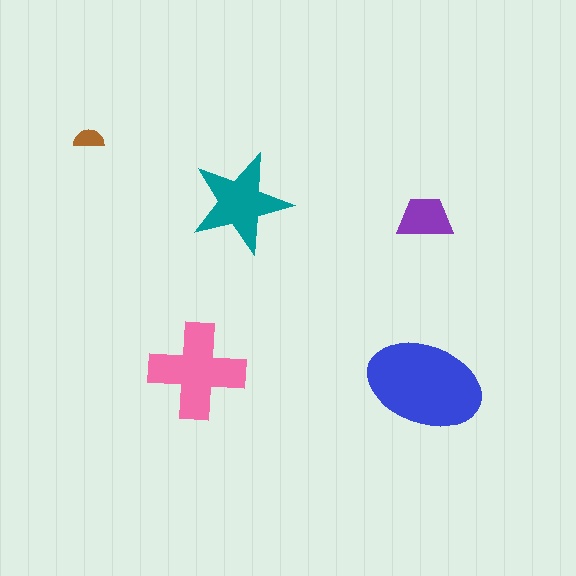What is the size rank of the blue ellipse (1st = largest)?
1st.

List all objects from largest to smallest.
The blue ellipse, the pink cross, the teal star, the purple trapezoid, the brown semicircle.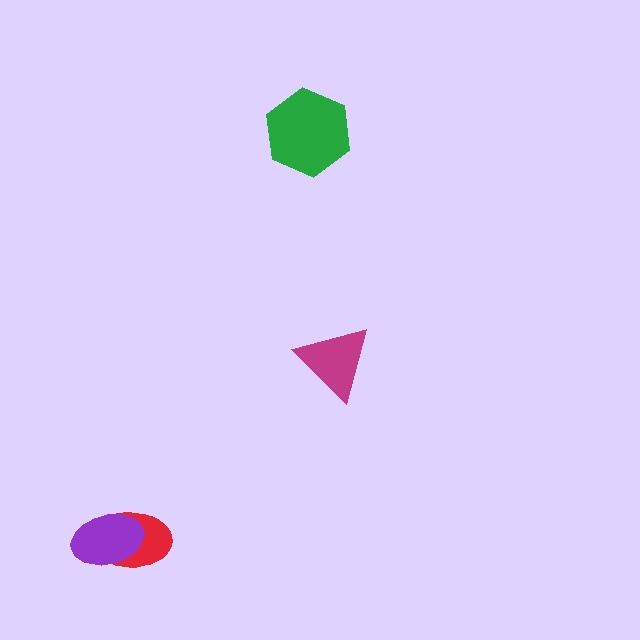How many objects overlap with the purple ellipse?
1 object overlaps with the purple ellipse.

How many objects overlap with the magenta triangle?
0 objects overlap with the magenta triangle.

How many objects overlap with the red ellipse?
1 object overlaps with the red ellipse.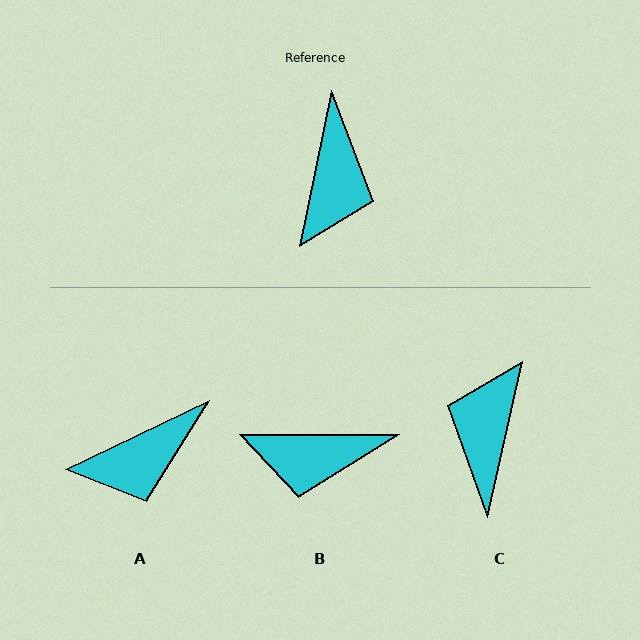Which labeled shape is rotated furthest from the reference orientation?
C, about 179 degrees away.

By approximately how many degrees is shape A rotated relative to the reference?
Approximately 53 degrees clockwise.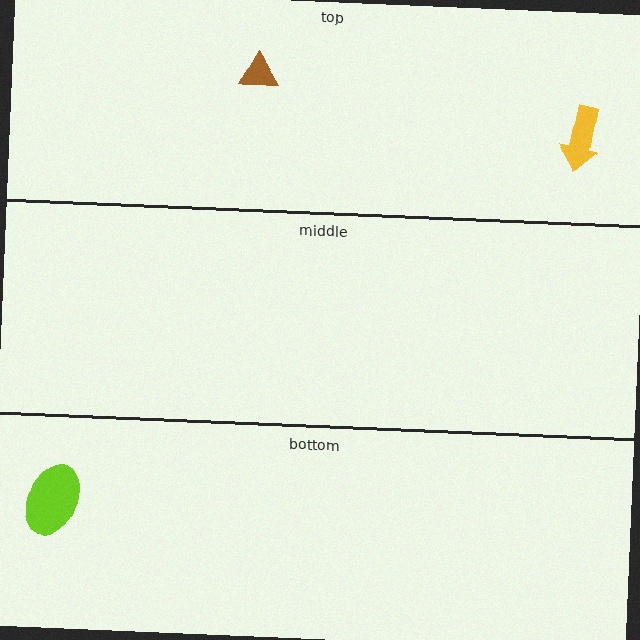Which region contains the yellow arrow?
The top region.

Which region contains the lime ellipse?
The bottom region.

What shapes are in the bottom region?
The lime ellipse.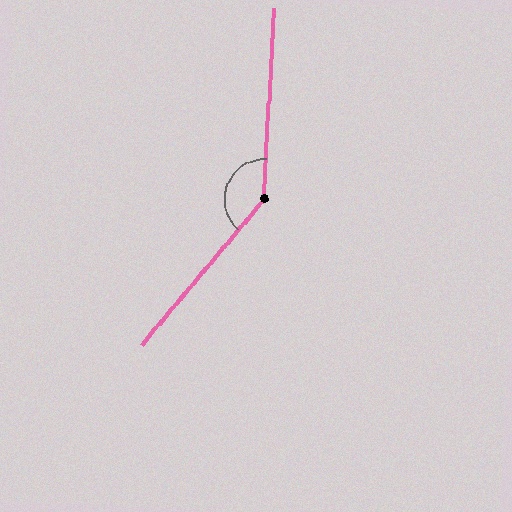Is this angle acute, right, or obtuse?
It is obtuse.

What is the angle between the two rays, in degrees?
Approximately 143 degrees.